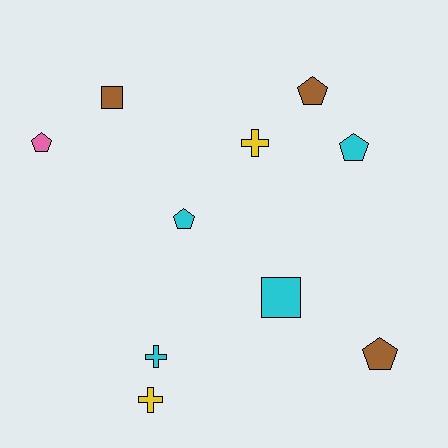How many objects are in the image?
There are 10 objects.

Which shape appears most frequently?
Pentagon, with 5 objects.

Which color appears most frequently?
Cyan, with 4 objects.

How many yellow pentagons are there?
There are no yellow pentagons.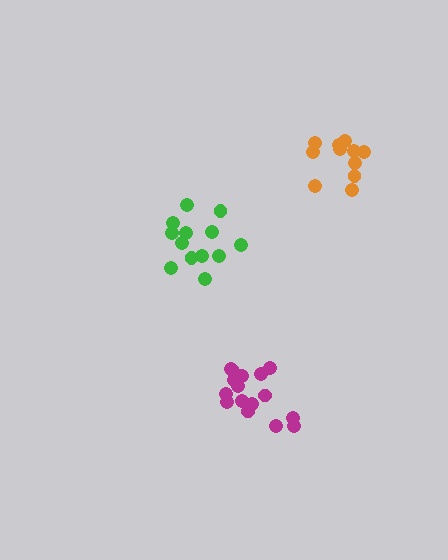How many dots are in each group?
Group 1: 11 dots, Group 2: 13 dots, Group 3: 16 dots (40 total).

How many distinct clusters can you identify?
There are 3 distinct clusters.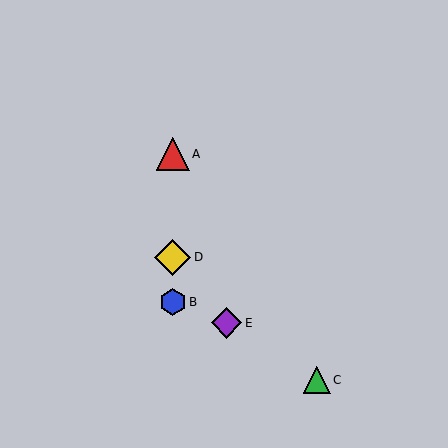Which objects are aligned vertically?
Objects A, B, D are aligned vertically.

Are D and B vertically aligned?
Yes, both are at x≈173.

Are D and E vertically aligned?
No, D is at x≈173 and E is at x≈226.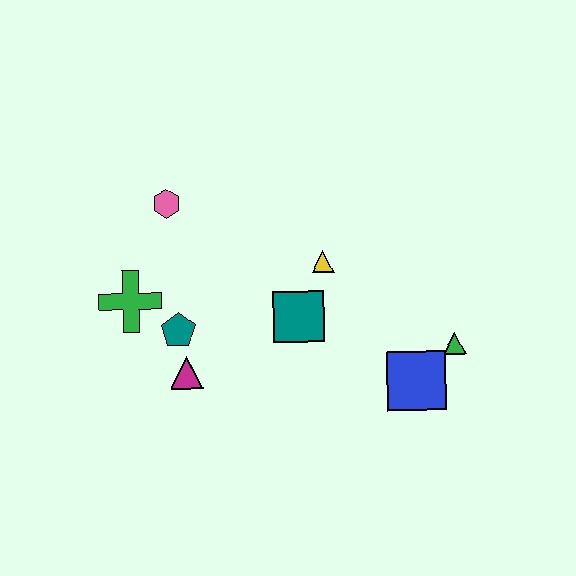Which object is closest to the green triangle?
The blue square is closest to the green triangle.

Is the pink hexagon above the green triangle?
Yes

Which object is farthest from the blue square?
The pink hexagon is farthest from the blue square.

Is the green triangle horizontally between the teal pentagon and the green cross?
No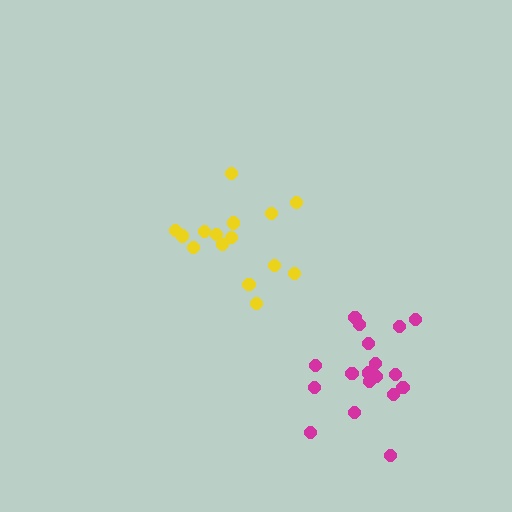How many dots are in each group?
Group 1: 15 dots, Group 2: 19 dots (34 total).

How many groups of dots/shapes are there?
There are 2 groups.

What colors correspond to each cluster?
The clusters are colored: yellow, magenta.